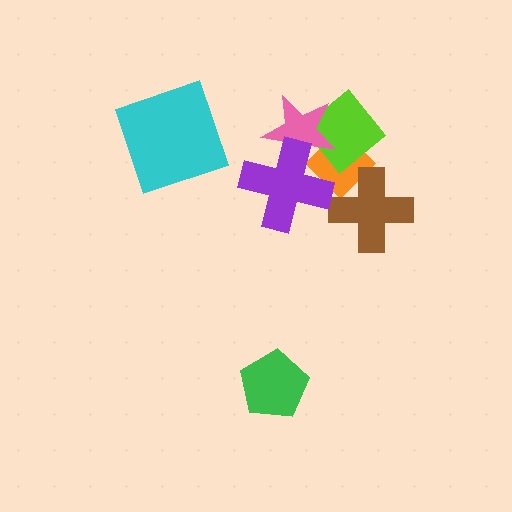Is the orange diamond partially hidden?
Yes, it is partially covered by another shape.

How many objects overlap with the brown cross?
1 object overlaps with the brown cross.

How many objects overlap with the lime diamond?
2 objects overlap with the lime diamond.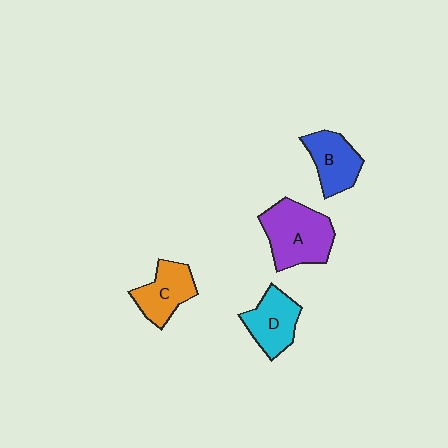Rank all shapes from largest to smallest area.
From largest to smallest: A (purple), D (cyan), B (blue), C (orange).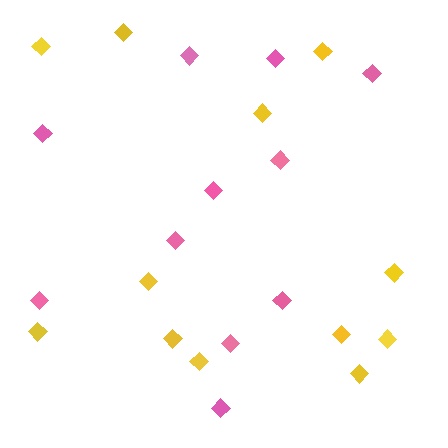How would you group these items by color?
There are 2 groups: one group of pink diamonds (11) and one group of yellow diamonds (12).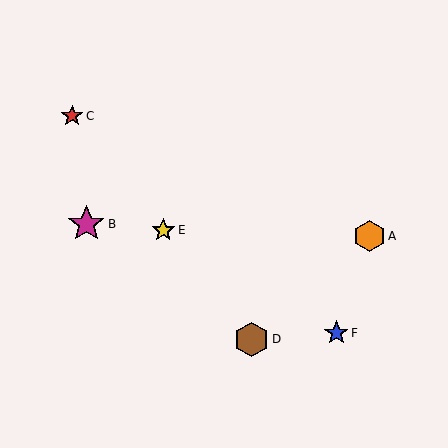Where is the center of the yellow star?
The center of the yellow star is at (163, 230).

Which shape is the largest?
The magenta star (labeled B) is the largest.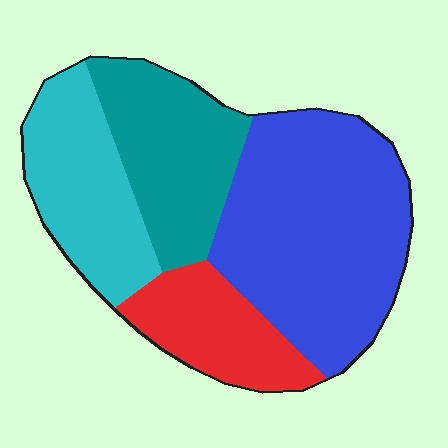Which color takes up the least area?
Red, at roughly 15%.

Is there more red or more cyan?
Cyan.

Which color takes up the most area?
Blue, at roughly 40%.